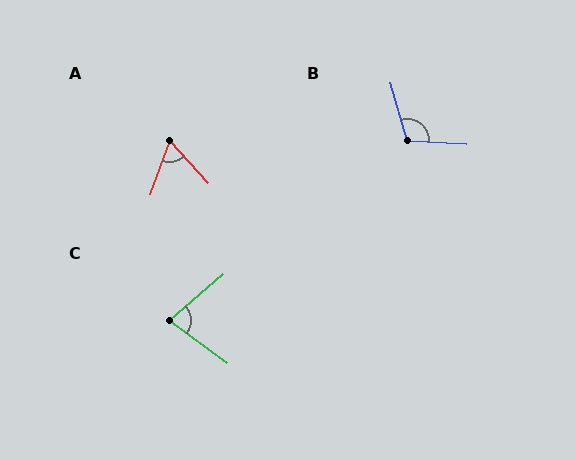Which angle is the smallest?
A, at approximately 62 degrees.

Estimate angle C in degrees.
Approximately 77 degrees.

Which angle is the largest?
B, at approximately 109 degrees.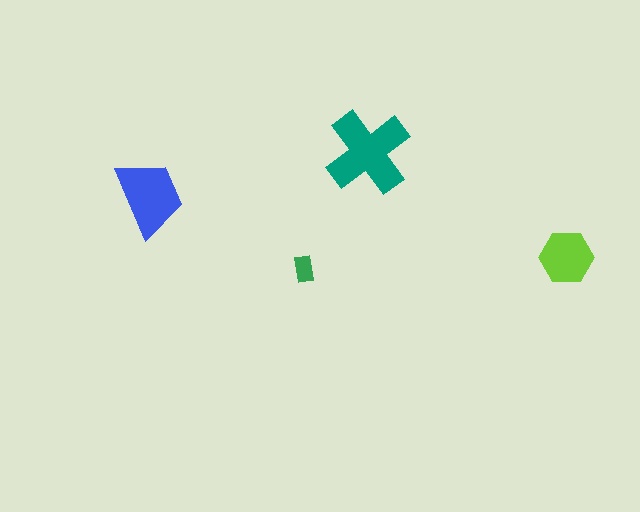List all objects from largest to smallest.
The teal cross, the blue trapezoid, the lime hexagon, the green rectangle.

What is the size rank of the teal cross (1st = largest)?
1st.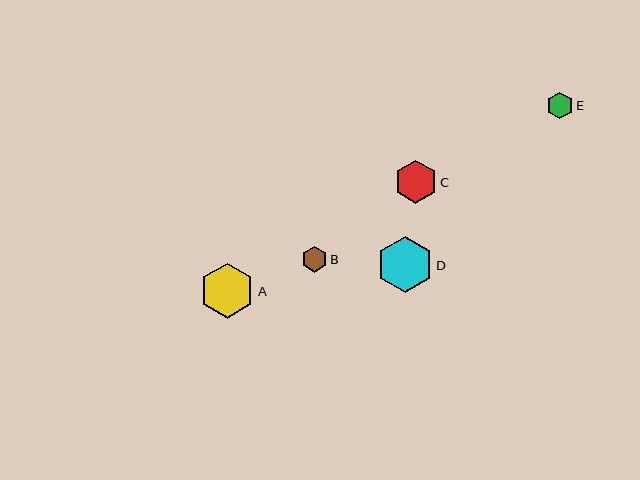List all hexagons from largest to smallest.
From largest to smallest: D, A, C, E, B.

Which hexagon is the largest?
Hexagon D is the largest with a size of approximately 56 pixels.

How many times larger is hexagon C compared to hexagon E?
Hexagon C is approximately 1.6 times the size of hexagon E.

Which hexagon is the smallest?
Hexagon B is the smallest with a size of approximately 26 pixels.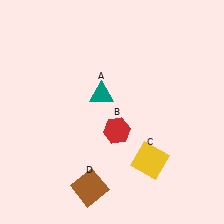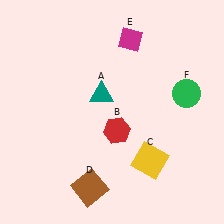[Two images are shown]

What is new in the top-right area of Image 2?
A magenta diamond (E) was added in the top-right area of Image 2.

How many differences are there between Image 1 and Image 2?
There are 2 differences between the two images.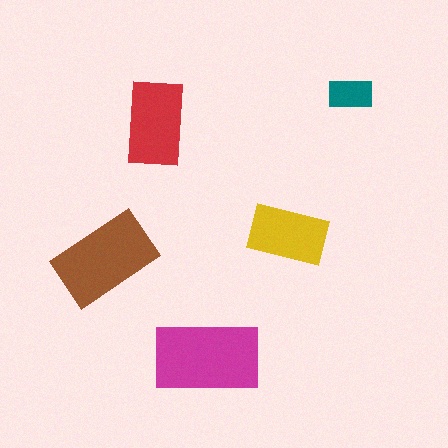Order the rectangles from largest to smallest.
the magenta one, the brown one, the red one, the yellow one, the teal one.